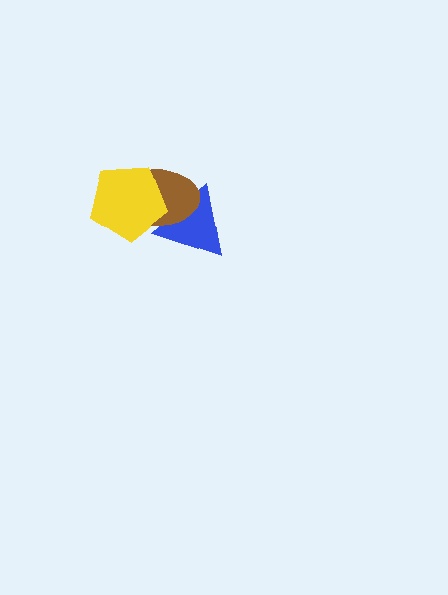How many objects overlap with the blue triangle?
2 objects overlap with the blue triangle.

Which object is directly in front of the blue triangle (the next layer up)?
The brown ellipse is directly in front of the blue triangle.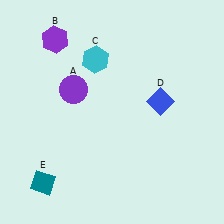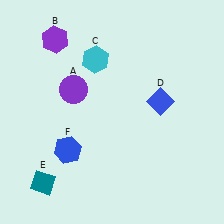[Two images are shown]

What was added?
A blue hexagon (F) was added in Image 2.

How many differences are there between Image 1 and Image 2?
There is 1 difference between the two images.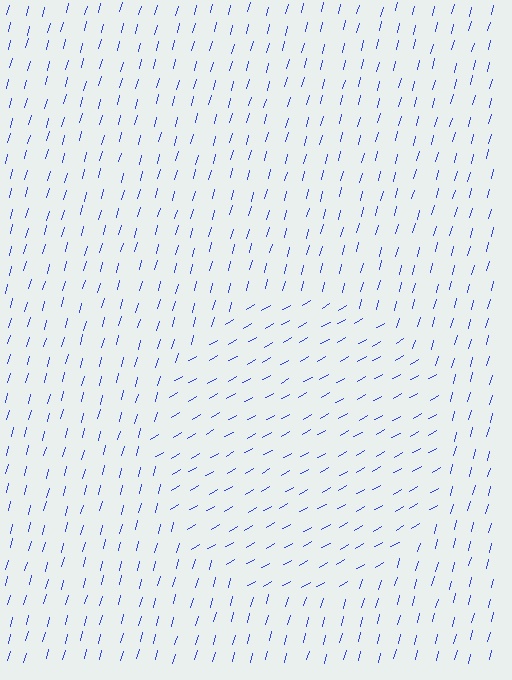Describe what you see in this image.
The image is filled with small blue line segments. A circle region in the image has lines oriented differently from the surrounding lines, creating a visible texture boundary.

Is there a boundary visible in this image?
Yes, there is a texture boundary formed by a change in line orientation.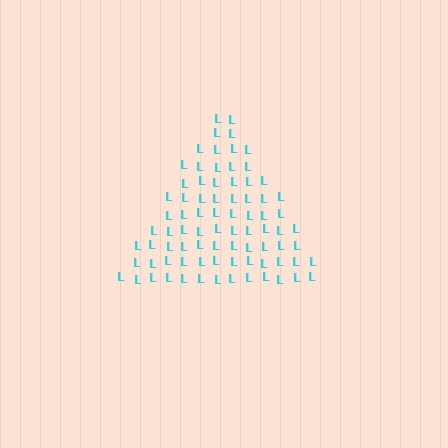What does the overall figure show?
The overall figure shows a triangle.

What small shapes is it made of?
It is made of small letter L's.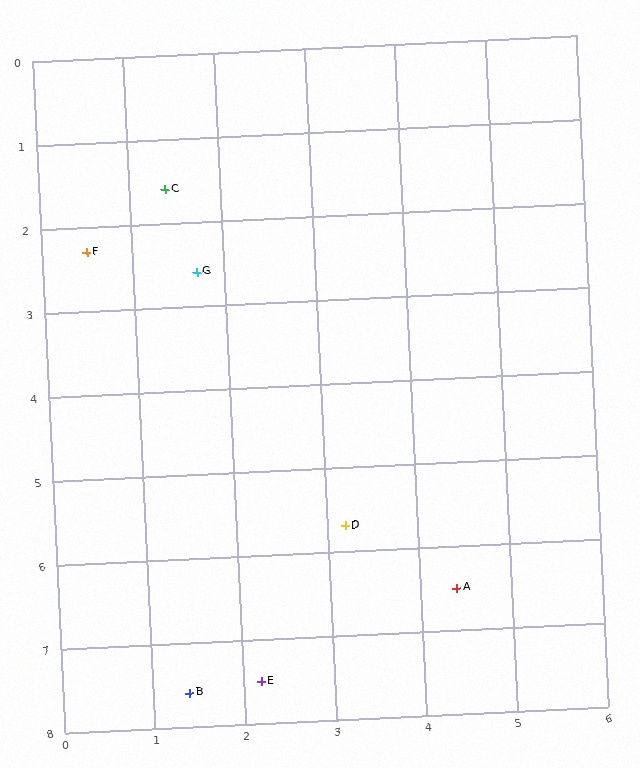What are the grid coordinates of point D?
Point D is at approximately (3.2, 5.7).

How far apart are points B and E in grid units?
Points B and E are about 0.8 grid units apart.